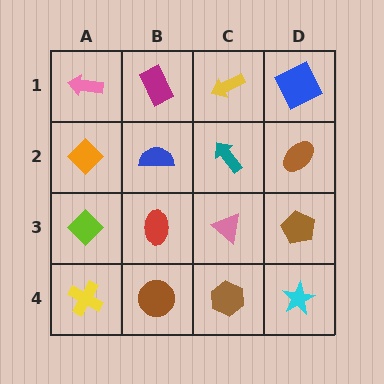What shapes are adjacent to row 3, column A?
An orange diamond (row 2, column A), a yellow cross (row 4, column A), a red ellipse (row 3, column B).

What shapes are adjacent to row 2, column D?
A blue square (row 1, column D), a brown pentagon (row 3, column D), a teal arrow (row 2, column C).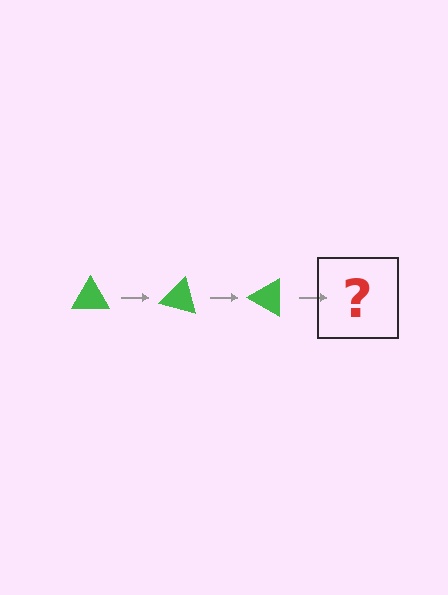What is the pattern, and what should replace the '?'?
The pattern is that the triangle rotates 15 degrees each step. The '?' should be a green triangle rotated 45 degrees.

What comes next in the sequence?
The next element should be a green triangle rotated 45 degrees.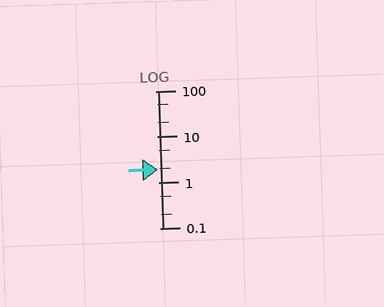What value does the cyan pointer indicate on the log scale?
The pointer indicates approximately 1.9.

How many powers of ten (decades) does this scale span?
The scale spans 3 decades, from 0.1 to 100.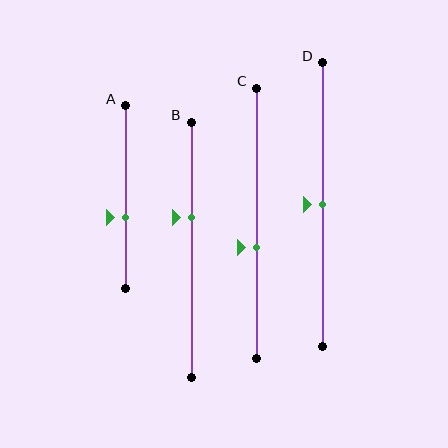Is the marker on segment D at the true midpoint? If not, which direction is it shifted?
Yes, the marker on segment D is at the true midpoint.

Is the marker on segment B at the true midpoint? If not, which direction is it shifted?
No, the marker on segment B is shifted upward by about 13% of the segment length.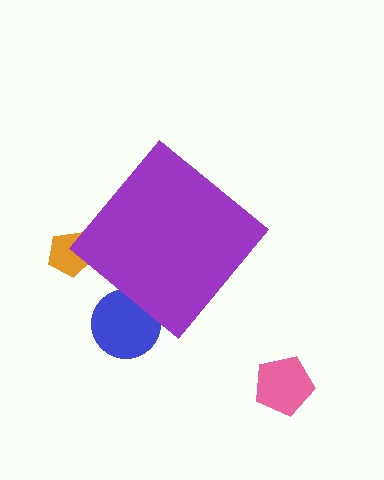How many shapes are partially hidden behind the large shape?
2 shapes are partially hidden.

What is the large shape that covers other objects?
A purple diamond.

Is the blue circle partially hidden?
Yes, the blue circle is partially hidden behind the purple diamond.